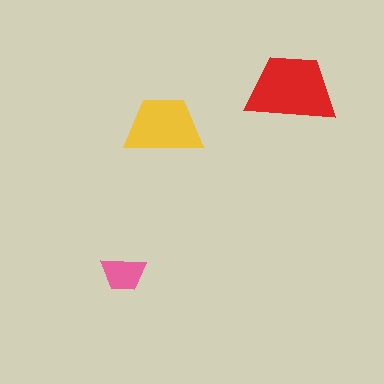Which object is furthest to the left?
The pink trapezoid is leftmost.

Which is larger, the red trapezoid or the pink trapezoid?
The red one.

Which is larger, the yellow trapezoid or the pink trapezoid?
The yellow one.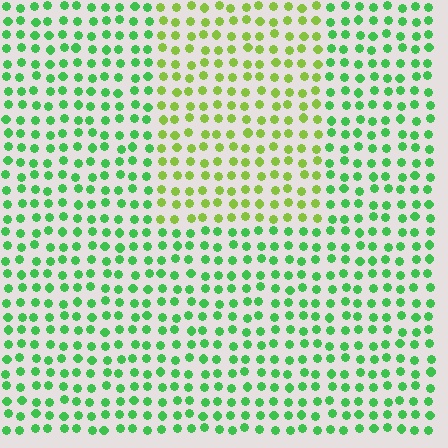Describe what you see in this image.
The image is filled with small green elements in a uniform arrangement. A rectangle-shaped region is visible where the elements are tinted to a slightly different hue, forming a subtle color boundary.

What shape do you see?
I see a rectangle.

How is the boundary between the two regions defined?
The boundary is defined purely by a slight shift in hue (about 40 degrees). Spacing, size, and orientation are identical on both sides.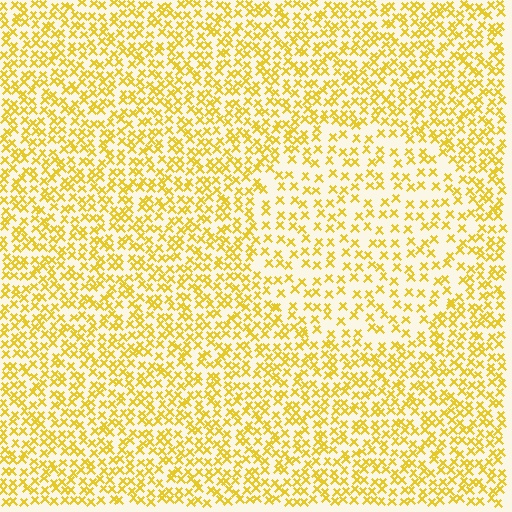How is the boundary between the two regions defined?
The boundary is defined by a change in element density (approximately 1.8x ratio). All elements are the same color, size, and shape.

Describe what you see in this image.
The image contains small yellow elements arranged at two different densities. A circle-shaped region is visible where the elements are less densely packed than the surrounding area.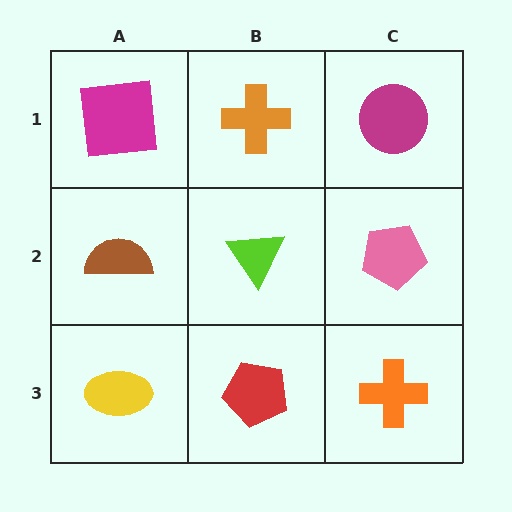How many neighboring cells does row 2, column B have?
4.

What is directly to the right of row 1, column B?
A magenta circle.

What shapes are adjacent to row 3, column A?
A brown semicircle (row 2, column A), a red pentagon (row 3, column B).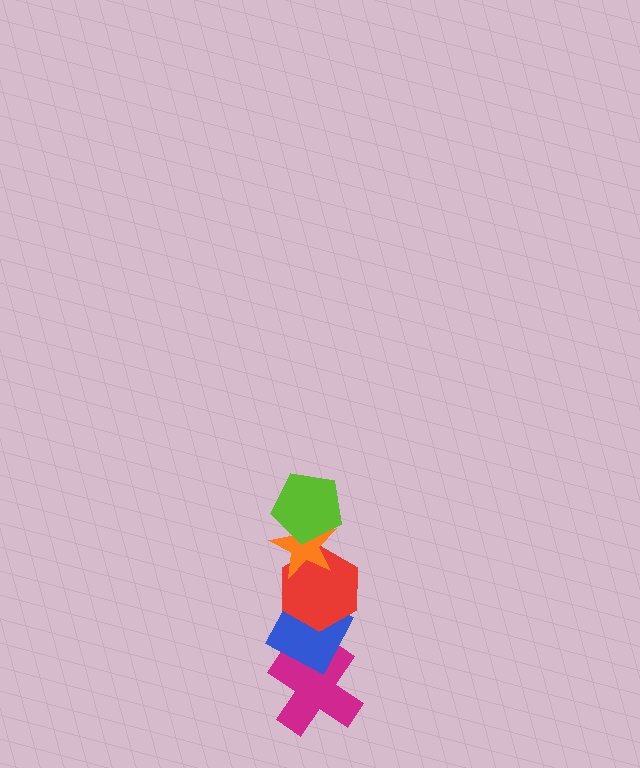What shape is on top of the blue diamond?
The red hexagon is on top of the blue diamond.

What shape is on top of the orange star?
The lime pentagon is on top of the orange star.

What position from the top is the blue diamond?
The blue diamond is 4th from the top.